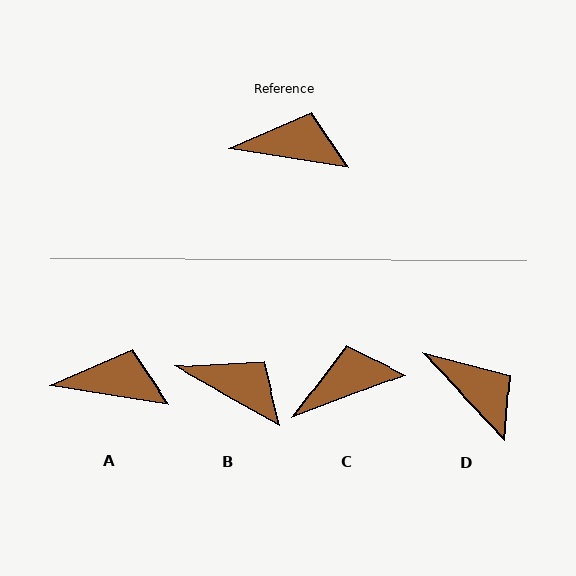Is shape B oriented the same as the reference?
No, it is off by about 20 degrees.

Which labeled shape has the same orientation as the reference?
A.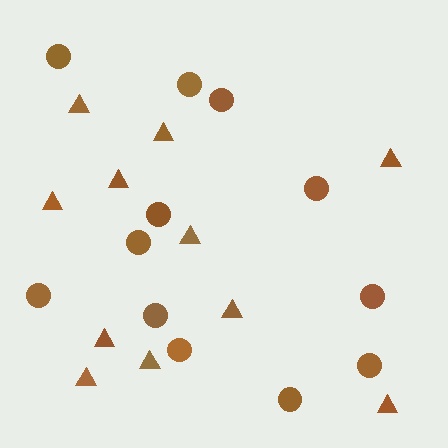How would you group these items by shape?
There are 2 groups: one group of circles (12) and one group of triangles (11).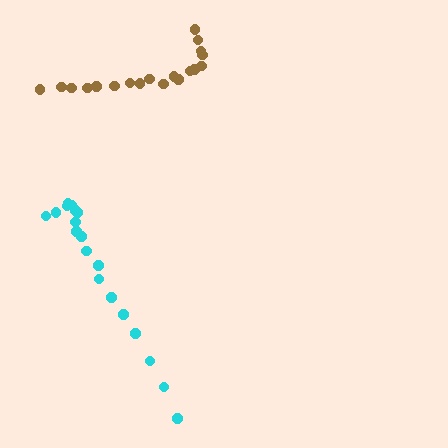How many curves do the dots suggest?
There are 2 distinct paths.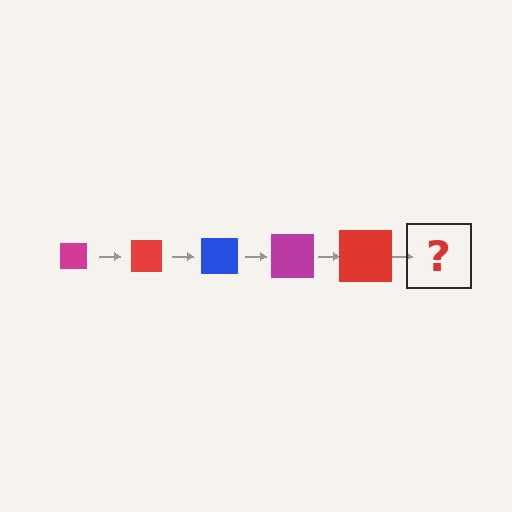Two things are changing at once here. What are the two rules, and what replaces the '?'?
The two rules are that the square grows larger each step and the color cycles through magenta, red, and blue. The '?' should be a blue square, larger than the previous one.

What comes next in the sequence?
The next element should be a blue square, larger than the previous one.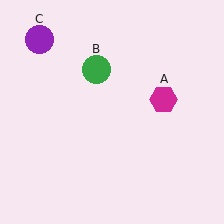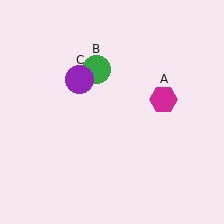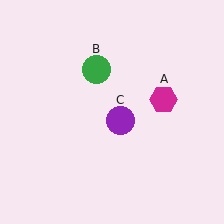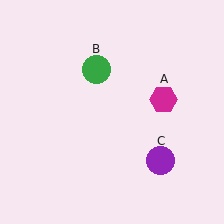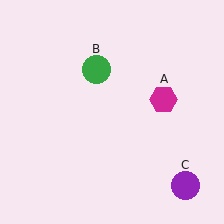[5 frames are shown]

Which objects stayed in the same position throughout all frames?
Magenta hexagon (object A) and green circle (object B) remained stationary.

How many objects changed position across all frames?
1 object changed position: purple circle (object C).